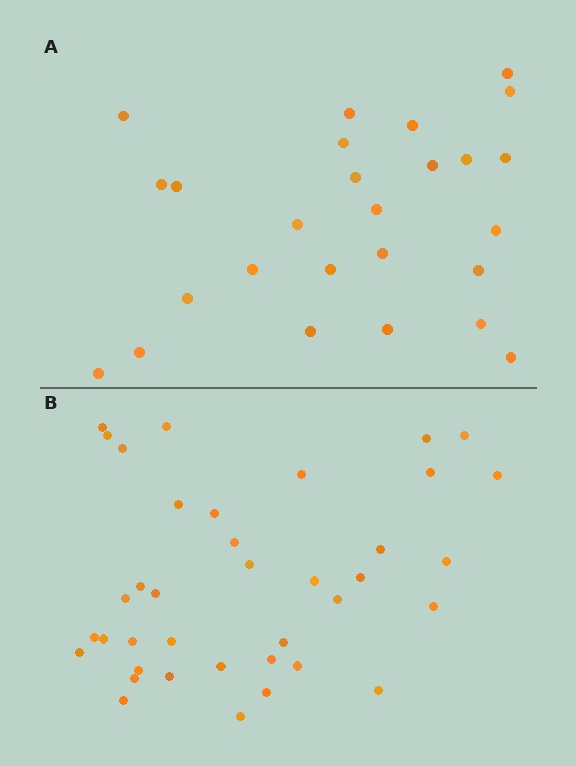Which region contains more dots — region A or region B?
Region B (the bottom region) has more dots.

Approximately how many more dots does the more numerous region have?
Region B has roughly 12 or so more dots than region A.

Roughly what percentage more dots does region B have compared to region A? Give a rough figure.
About 45% more.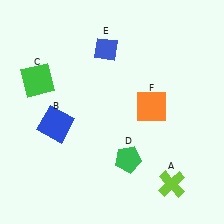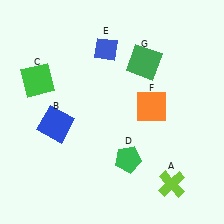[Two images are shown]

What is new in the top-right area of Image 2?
A green square (G) was added in the top-right area of Image 2.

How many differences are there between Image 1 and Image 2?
There is 1 difference between the two images.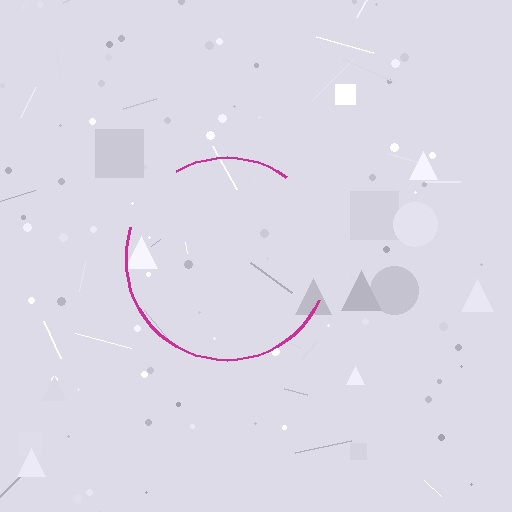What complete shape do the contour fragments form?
The contour fragments form a circle.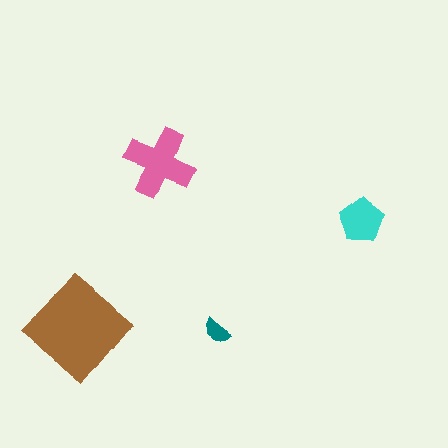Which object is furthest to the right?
The cyan pentagon is rightmost.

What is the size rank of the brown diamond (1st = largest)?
1st.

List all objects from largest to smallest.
The brown diamond, the pink cross, the cyan pentagon, the teal semicircle.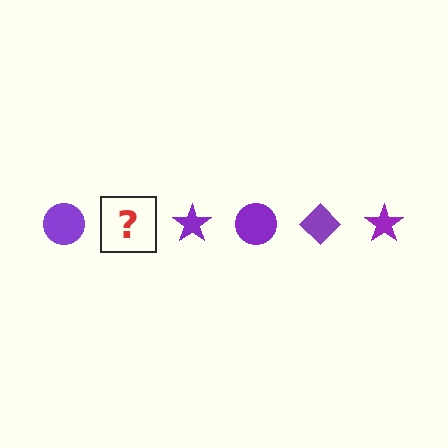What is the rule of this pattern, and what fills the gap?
The rule is that the pattern cycles through circle, diamond, star shapes in purple. The gap should be filled with a purple diamond.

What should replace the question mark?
The question mark should be replaced with a purple diamond.